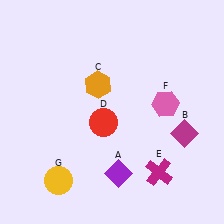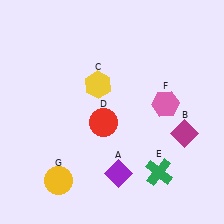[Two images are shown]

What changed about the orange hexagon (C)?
In Image 1, C is orange. In Image 2, it changed to yellow.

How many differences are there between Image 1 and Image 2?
There are 2 differences between the two images.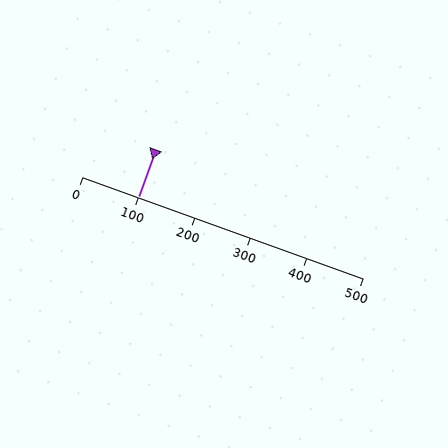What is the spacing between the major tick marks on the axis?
The major ticks are spaced 100 apart.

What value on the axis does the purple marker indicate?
The marker indicates approximately 100.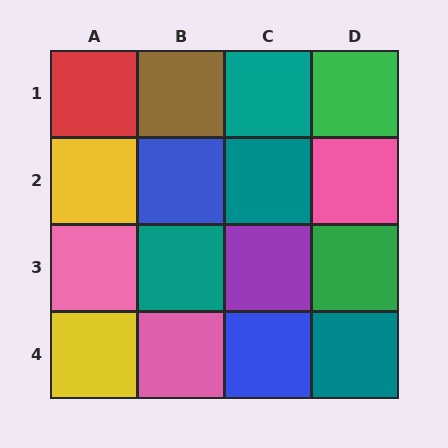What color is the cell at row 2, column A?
Yellow.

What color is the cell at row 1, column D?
Green.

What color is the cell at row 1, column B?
Brown.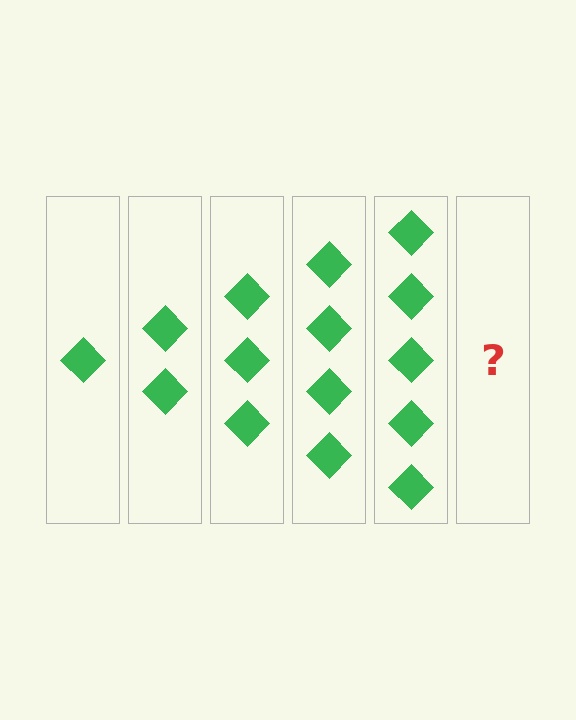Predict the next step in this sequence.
The next step is 6 diamonds.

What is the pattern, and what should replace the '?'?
The pattern is that each step adds one more diamond. The '?' should be 6 diamonds.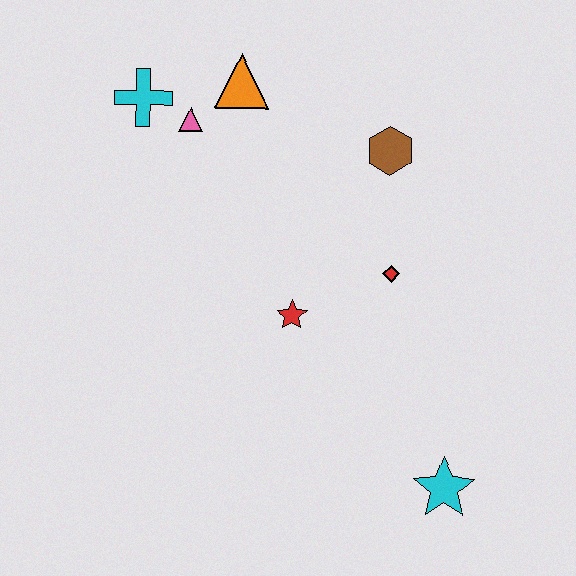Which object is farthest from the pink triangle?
The cyan star is farthest from the pink triangle.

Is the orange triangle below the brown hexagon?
No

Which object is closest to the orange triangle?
The pink triangle is closest to the orange triangle.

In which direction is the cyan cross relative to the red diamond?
The cyan cross is to the left of the red diamond.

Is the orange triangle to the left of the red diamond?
Yes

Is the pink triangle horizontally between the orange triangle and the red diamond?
No